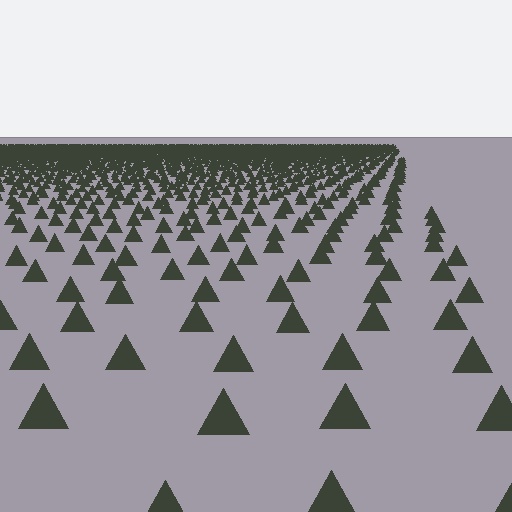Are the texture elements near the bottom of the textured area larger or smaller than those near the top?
Larger. Near the bottom, elements are closer to the viewer and appear at a bigger on-screen size.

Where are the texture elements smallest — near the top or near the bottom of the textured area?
Near the top.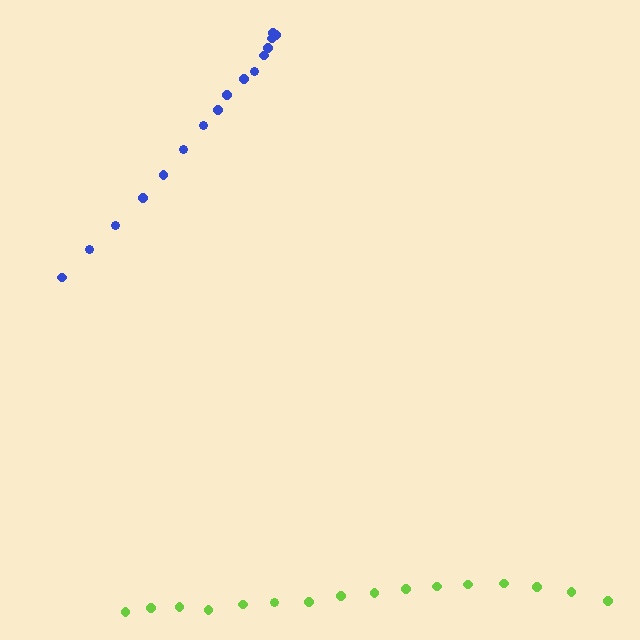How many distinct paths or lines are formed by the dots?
There are 2 distinct paths.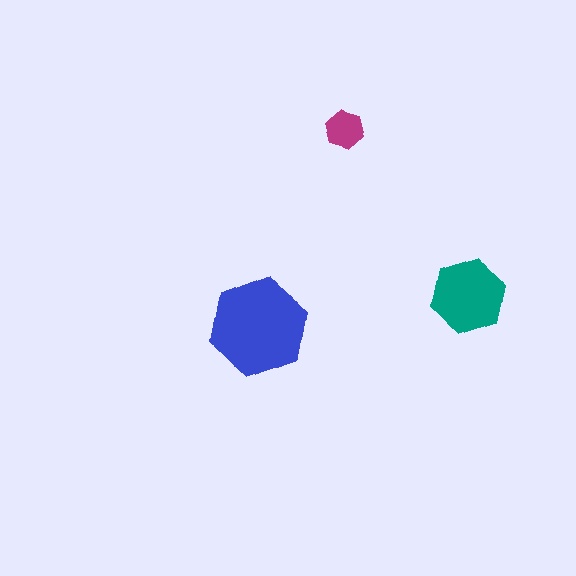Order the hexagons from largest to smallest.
the blue one, the teal one, the magenta one.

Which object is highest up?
The magenta hexagon is topmost.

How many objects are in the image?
There are 3 objects in the image.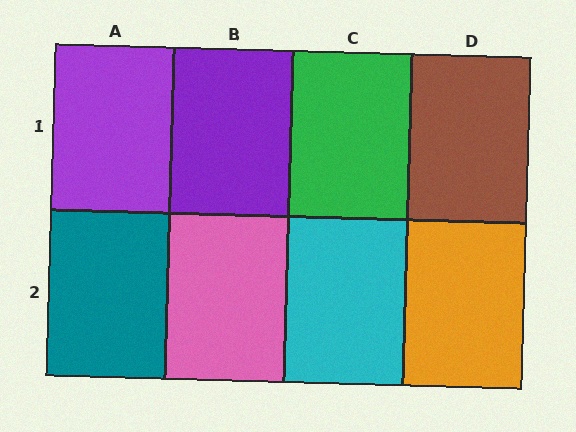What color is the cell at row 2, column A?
Teal.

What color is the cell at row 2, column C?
Cyan.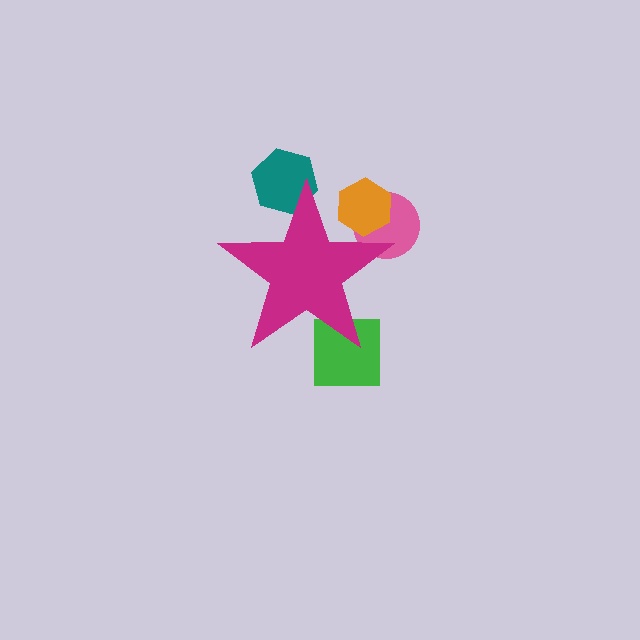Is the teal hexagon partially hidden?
Yes, the teal hexagon is partially hidden behind the magenta star.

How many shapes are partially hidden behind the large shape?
4 shapes are partially hidden.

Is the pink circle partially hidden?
Yes, the pink circle is partially hidden behind the magenta star.